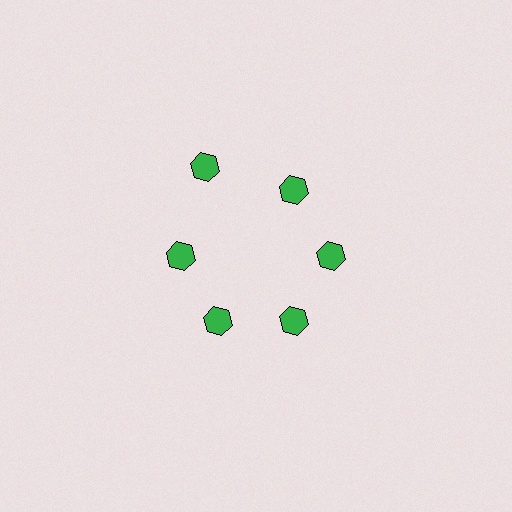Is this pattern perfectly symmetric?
No. The 6 green hexagons are arranged in a ring, but one element near the 11 o'clock position is pushed outward from the center, breaking the 6-fold rotational symmetry.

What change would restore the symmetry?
The symmetry would be restored by moving it inward, back onto the ring so that all 6 hexagons sit at equal angles and equal distance from the center.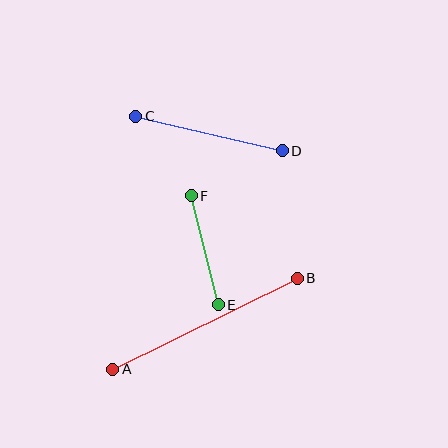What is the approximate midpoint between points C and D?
The midpoint is at approximately (209, 133) pixels.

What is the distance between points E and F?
The distance is approximately 112 pixels.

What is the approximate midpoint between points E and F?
The midpoint is at approximately (205, 250) pixels.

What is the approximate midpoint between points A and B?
The midpoint is at approximately (205, 324) pixels.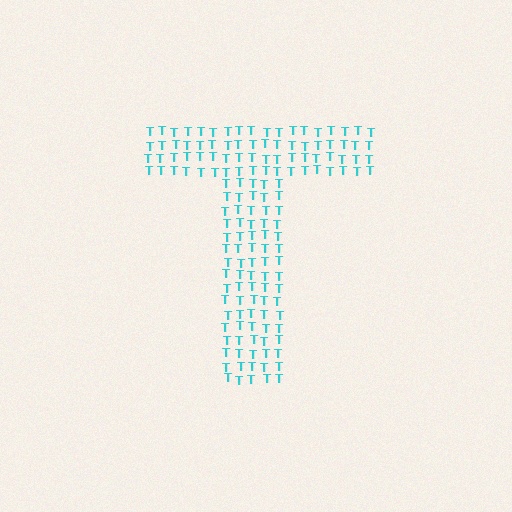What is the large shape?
The large shape is the letter T.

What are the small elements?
The small elements are letter T's.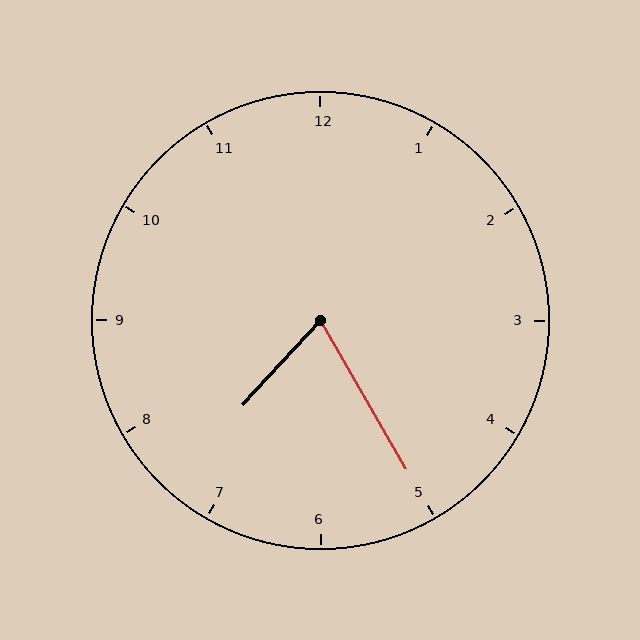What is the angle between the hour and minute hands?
Approximately 72 degrees.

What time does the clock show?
7:25.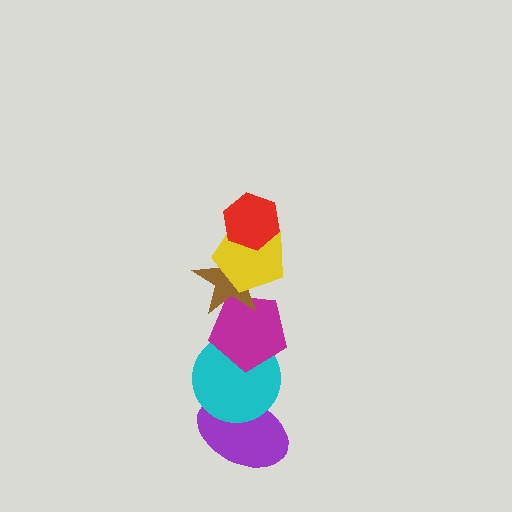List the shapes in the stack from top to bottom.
From top to bottom: the red hexagon, the yellow pentagon, the brown star, the magenta pentagon, the cyan circle, the purple ellipse.